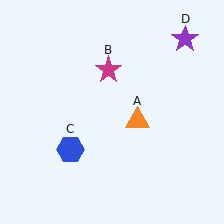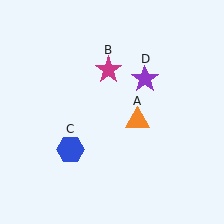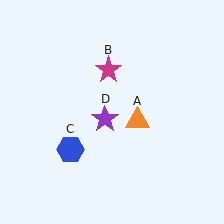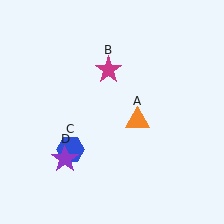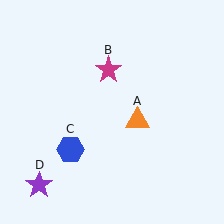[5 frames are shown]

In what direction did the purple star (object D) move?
The purple star (object D) moved down and to the left.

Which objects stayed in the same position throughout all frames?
Orange triangle (object A) and magenta star (object B) and blue hexagon (object C) remained stationary.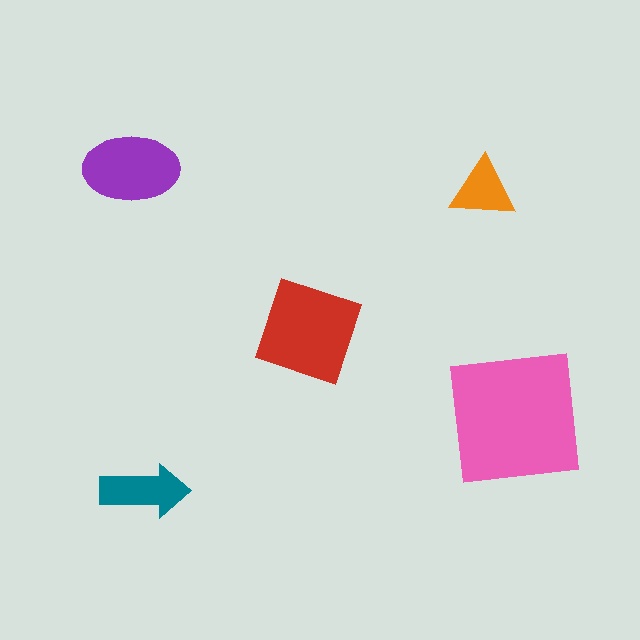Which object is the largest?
The pink square.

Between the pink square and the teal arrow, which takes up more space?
The pink square.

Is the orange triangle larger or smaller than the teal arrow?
Smaller.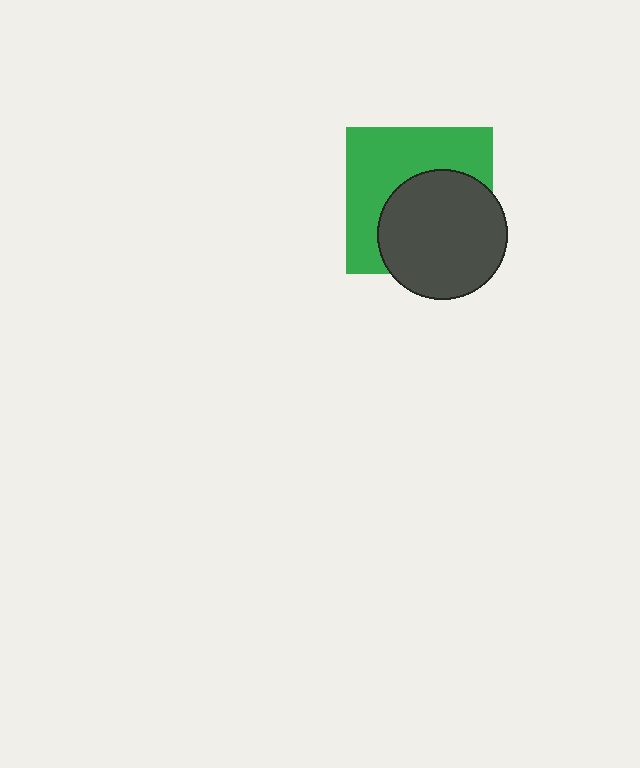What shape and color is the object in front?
The object in front is a dark gray circle.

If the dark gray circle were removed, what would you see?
You would see the complete green square.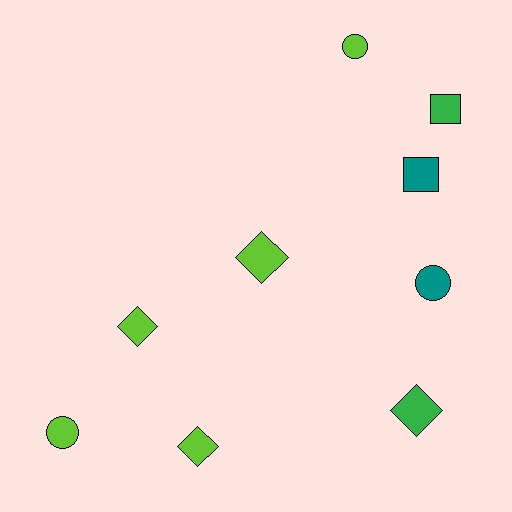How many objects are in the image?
There are 9 objects.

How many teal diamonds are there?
There are no teal diamonds.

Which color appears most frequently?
Lime, with 5 objects.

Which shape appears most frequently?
Diamond, with 4 objects.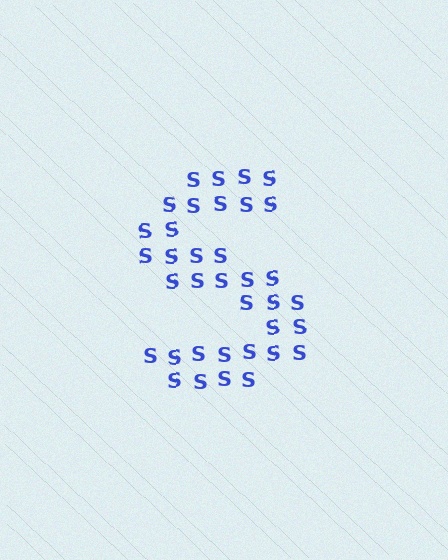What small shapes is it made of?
It is made of small letter S's.